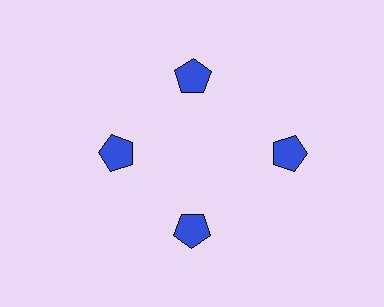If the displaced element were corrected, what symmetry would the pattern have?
It would have 4-fold rotational symmetry — the pattern would map onto itself every 90 degrees.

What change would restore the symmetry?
The symmetry would be restored by moving it inward, back onto the ring so that all 4 pentagons sit at equal angles and equal distance from the center.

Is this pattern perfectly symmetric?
No. The 4 blue pentagons are arranged in a ring, but one element near the 3 o'clock position is pushed outward from the center, breaking the 4-fold rotational symmetry.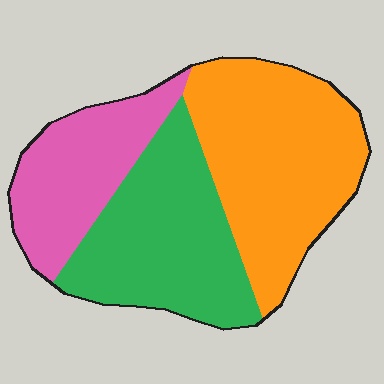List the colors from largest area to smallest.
From largest to smallest: orange, green, pink.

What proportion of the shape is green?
Green covers roughly 35% of the shape.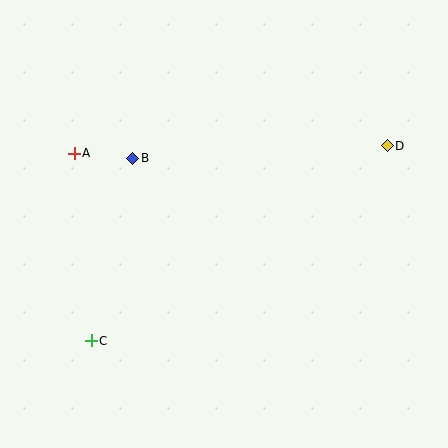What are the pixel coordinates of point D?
Point D is at (387, 146).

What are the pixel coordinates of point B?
Point B is at (133, 158).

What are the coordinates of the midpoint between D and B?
The midpoint between D and B is at (260, 152).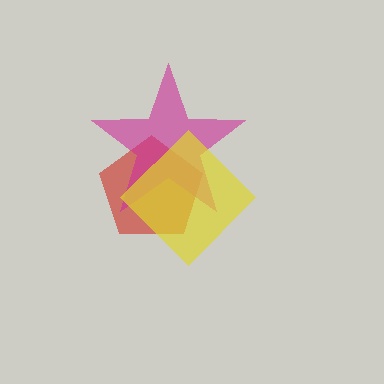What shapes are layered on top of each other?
The layered shapes are: a red pentagon, a magenta star, a yellow diamond.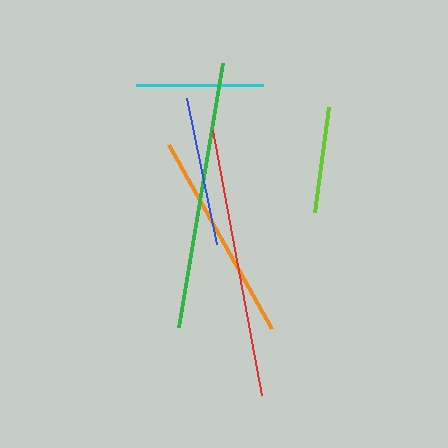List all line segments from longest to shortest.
From longest to shortest: red, green, orange, blue, cyan, lime.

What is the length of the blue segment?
The blue segment is approximately 149 pixels long.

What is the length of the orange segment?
The orange segment is approximately 211 pixels long.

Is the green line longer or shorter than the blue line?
The green line is longer than the blue line.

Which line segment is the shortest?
The lime line is the shortest at approximately 106 pixels.